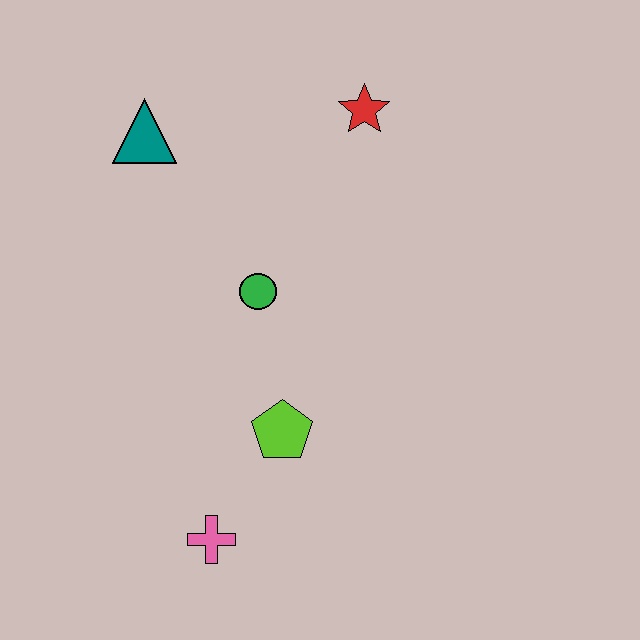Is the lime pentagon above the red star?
No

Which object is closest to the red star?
The green circle is closest to the red star.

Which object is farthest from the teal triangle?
The pink cross is farthest from the teal triangle.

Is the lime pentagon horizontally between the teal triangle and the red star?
Yes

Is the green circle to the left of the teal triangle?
No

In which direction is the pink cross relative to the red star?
The pink cross is below the red star.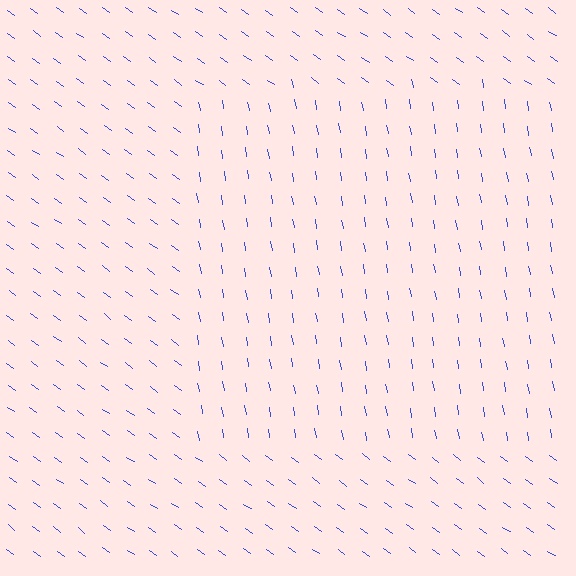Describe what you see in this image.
The image is filled with small blue line segments. A rectangle region in the image has lines oriented differently from the surrounding lines, creating a visible texture boundary.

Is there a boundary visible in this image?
Yes, there is a texture boundary formed by a change in line orientation.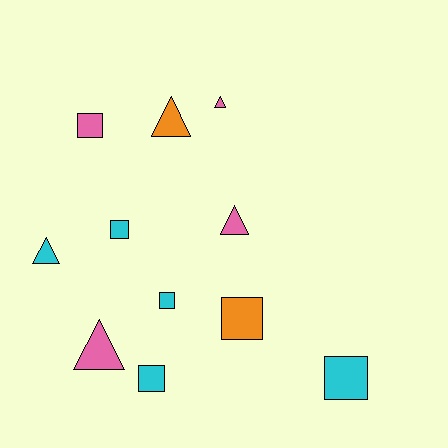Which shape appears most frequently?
Square, with 6 objects.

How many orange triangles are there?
There is 1 orange triangle.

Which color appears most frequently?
Cyan, with 5 objects.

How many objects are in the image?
There are 11 objects.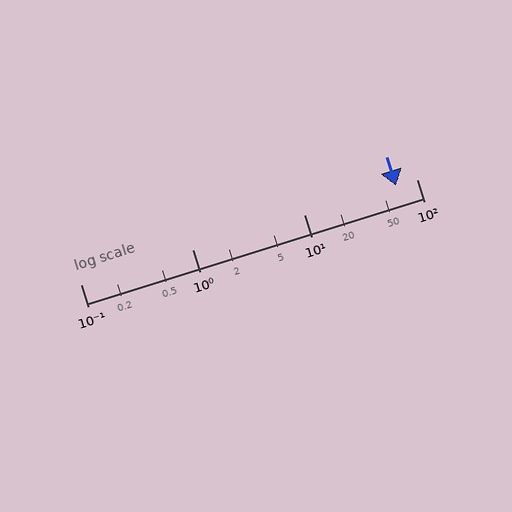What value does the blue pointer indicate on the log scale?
The pointer indicates approximately 66.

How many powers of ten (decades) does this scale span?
The scale spans 3 decades, from 0.1 to 100.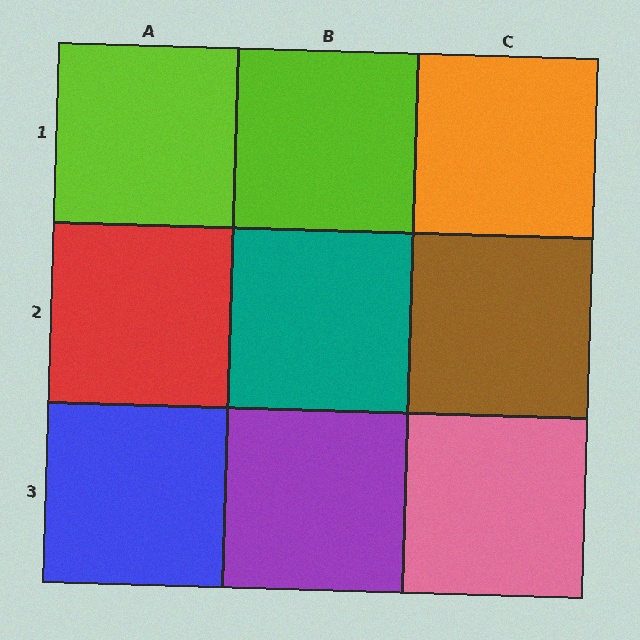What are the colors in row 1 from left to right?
Lime, lime, orange.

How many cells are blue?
1 cell is blue.